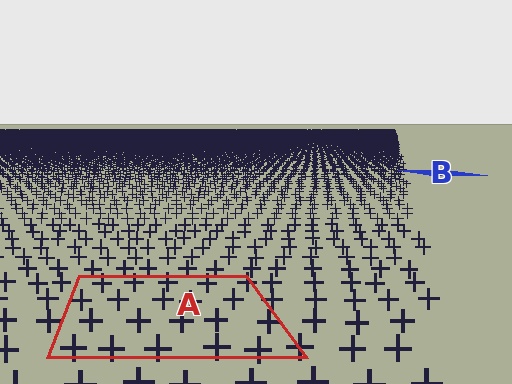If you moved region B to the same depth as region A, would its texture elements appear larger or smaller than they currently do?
They would appear larger. At a closer depth, the same texture elements are projected at a bigger on-screen size.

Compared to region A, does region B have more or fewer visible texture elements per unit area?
Region B has more texture elements per unit area — they are packed more densely because it is farther away.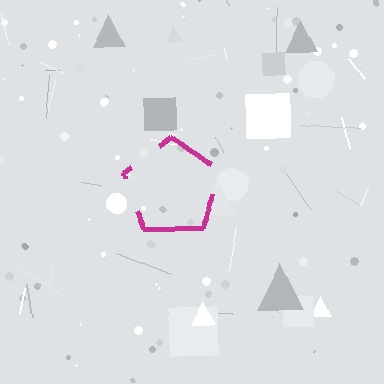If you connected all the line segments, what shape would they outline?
They would outline a pentagon.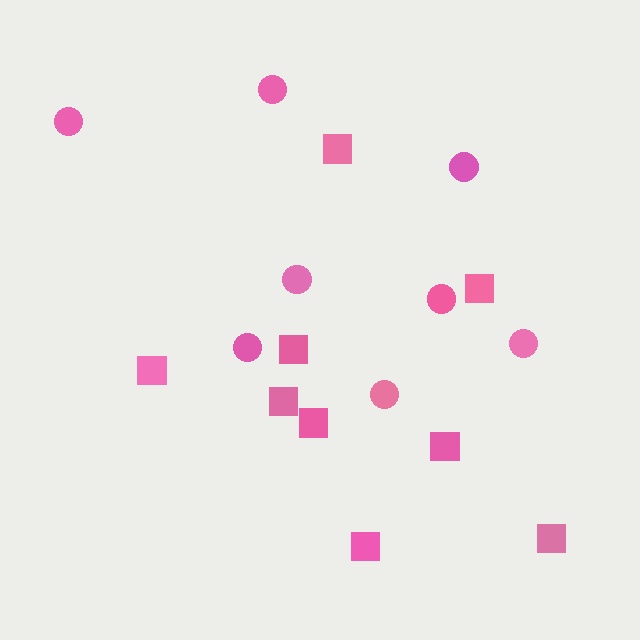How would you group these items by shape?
There are 2 groups: one group of circles (8) and one group of squares (9).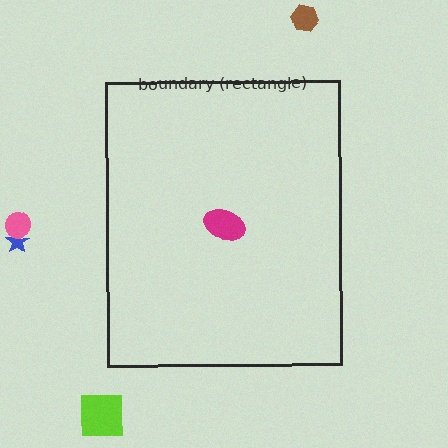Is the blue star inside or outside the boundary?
Outside.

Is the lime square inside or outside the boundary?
Outside.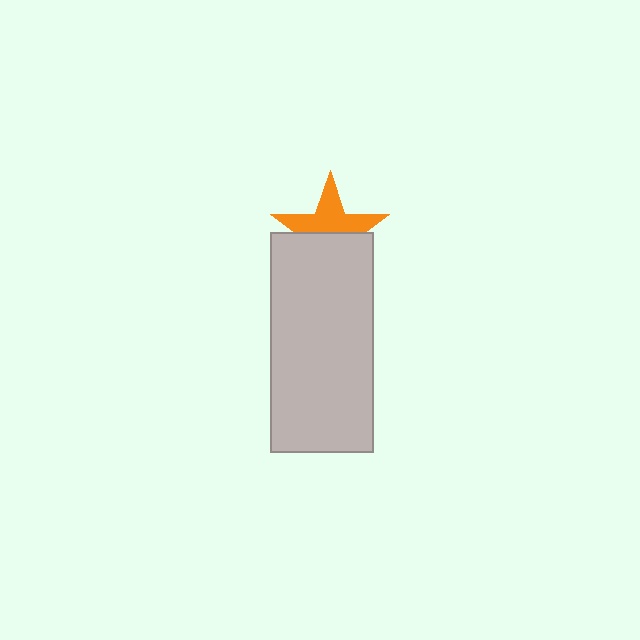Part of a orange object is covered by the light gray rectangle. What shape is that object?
It is a star.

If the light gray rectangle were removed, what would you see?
You would see the complete orange star.